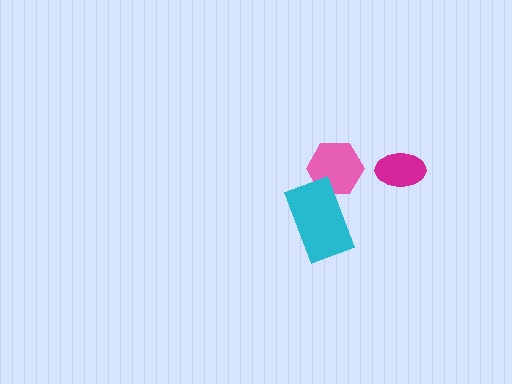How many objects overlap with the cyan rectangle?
1 object overlaps with the cyan rectangle.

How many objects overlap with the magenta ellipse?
0 objects overlap with the magenta ellipse.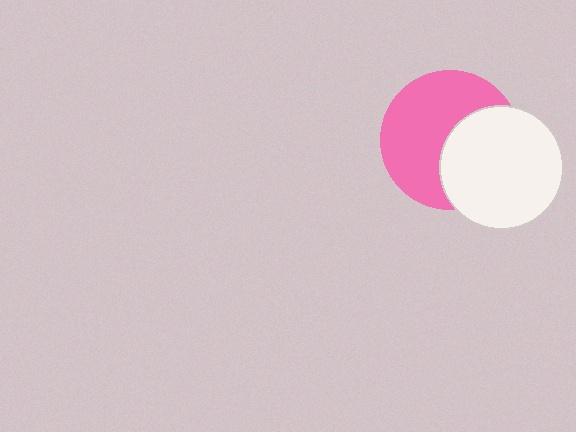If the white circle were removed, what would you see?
You would see the complete pink circle.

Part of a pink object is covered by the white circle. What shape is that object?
It is a circle.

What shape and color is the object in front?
The object in front is a white circle.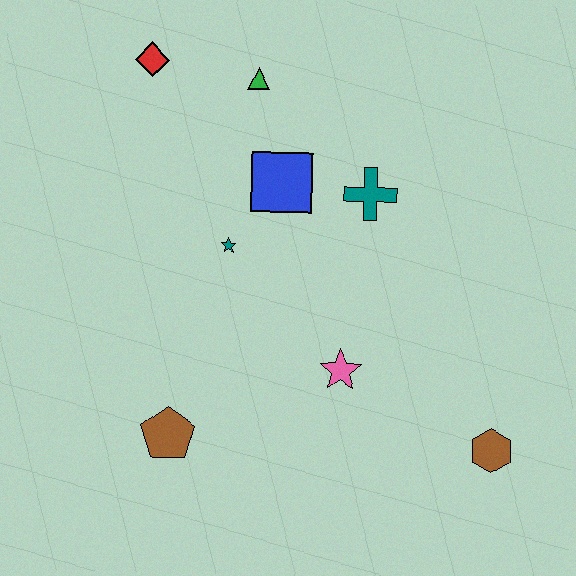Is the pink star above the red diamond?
No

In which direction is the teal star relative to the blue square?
The teal star is below the blue square.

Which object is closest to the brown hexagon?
The pink star is closest to the brown hexagon.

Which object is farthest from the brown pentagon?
The red diamond is farthest from the brown pentagon.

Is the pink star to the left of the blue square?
No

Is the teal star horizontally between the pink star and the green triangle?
No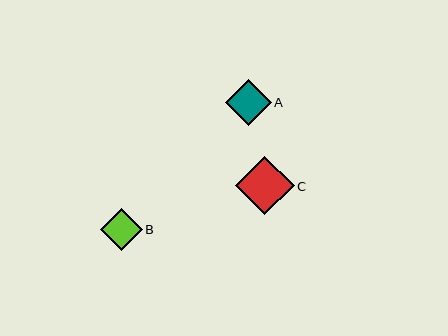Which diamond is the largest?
Diamond C is the largest with a size of approximately 58 pixels.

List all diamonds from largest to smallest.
From largest to smallest: C, A, B.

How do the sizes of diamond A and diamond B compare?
Diamond A and diamond B are approximately the same size.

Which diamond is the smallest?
Diamond B is the smallest with a size of approximately 42 pixels.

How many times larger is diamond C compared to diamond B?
Diamond C is approximately 1.4 times the size of diamond B.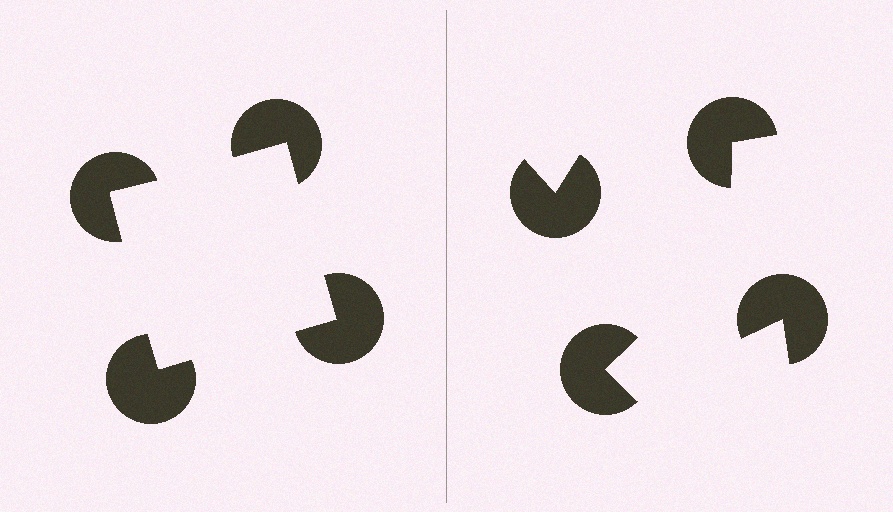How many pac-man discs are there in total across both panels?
8 — 4 on each side.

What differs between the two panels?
The pac-man discs are positioned identically on both sides; only the wedge orientations differ. On the left they align to a square; on the right they are misaligned.